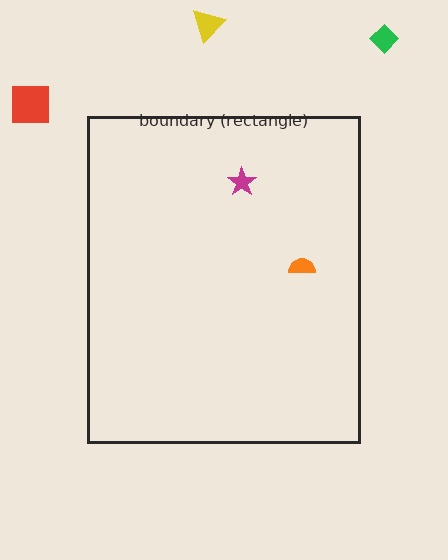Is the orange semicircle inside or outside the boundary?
Inside.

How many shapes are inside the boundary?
2 inside, 3 outside.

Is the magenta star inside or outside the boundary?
Inside.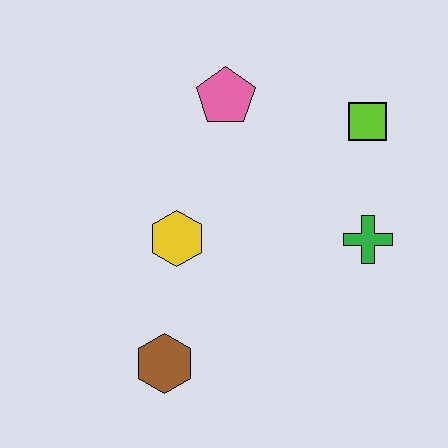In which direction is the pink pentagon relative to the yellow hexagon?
The pink pentagon is above the yellow hexagon.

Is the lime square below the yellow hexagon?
No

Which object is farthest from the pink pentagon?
The brown hexagon is farthest from the pink pentagon.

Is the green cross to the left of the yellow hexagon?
No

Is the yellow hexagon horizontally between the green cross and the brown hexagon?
Yes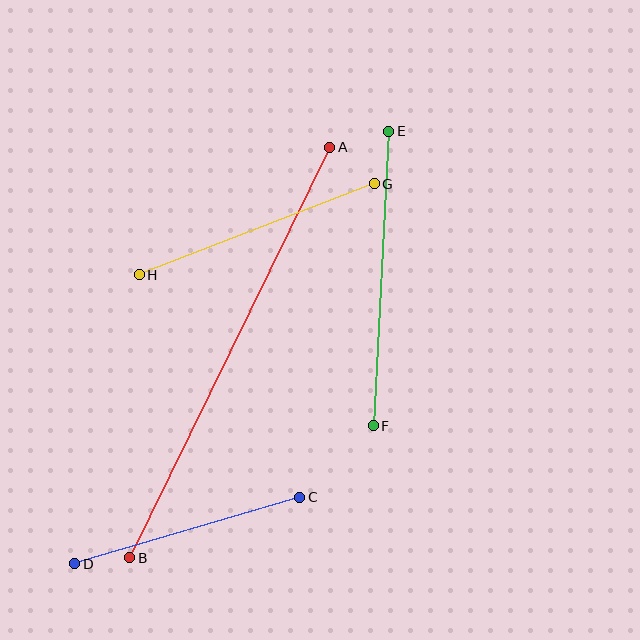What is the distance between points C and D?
The distance is approximately 235 pixels.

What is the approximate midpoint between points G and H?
The midpoint is at approximately (257, 229) pixels.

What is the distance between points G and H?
The distance is approximately 252 pixels.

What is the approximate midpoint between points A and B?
The midpoint is at approximately (230, 353) pixels.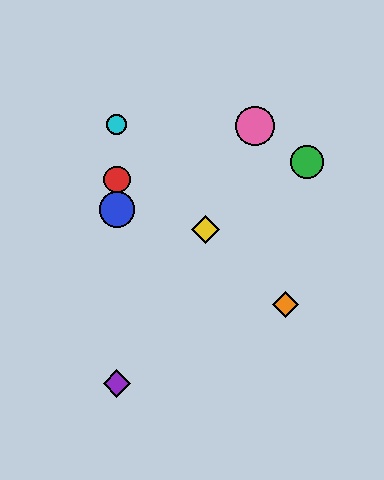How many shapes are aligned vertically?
4 shapes (the red circle, the blue circle, the purple diamond, the cyan circle) are aligned vertically.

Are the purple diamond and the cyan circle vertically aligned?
Yes, both are at x≈117.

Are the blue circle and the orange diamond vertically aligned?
No, the blue circle is at x≈117 and the orange diamond is at x≈285.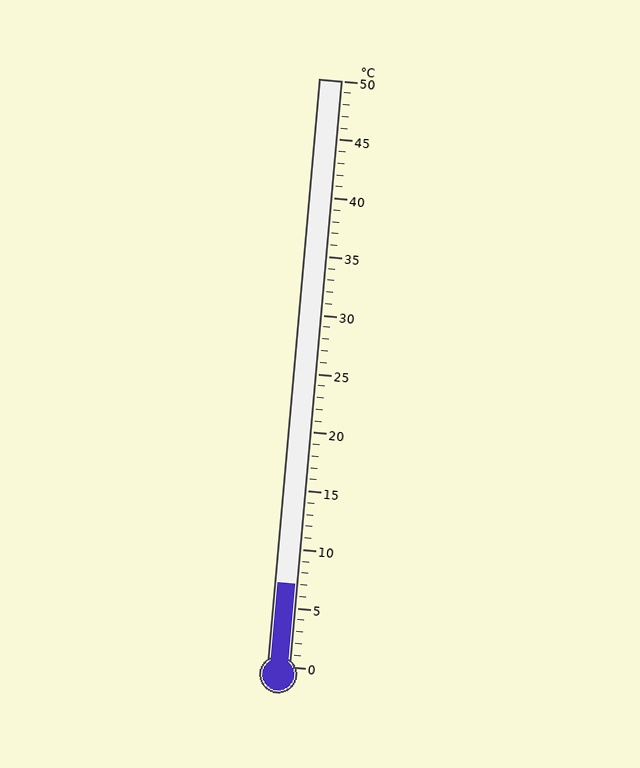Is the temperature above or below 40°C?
The temperature is below 40°C.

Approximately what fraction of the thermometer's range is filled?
The thermometer is filled to approximately 15% of its range.